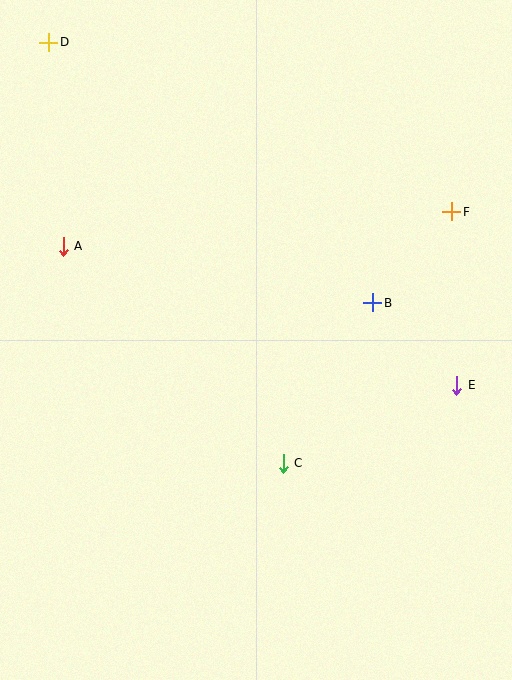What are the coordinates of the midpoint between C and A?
The midpoint between C and A is at (173, 355).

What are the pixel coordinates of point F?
Point F is at (452, 212).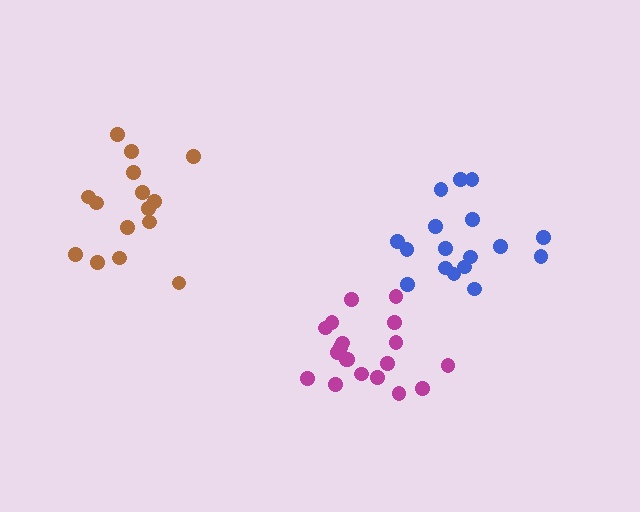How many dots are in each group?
Group 1: 19 dots, Group 2: 15 dots, Group 3: 17 dots (51 total).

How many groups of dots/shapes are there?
There are 3 groups.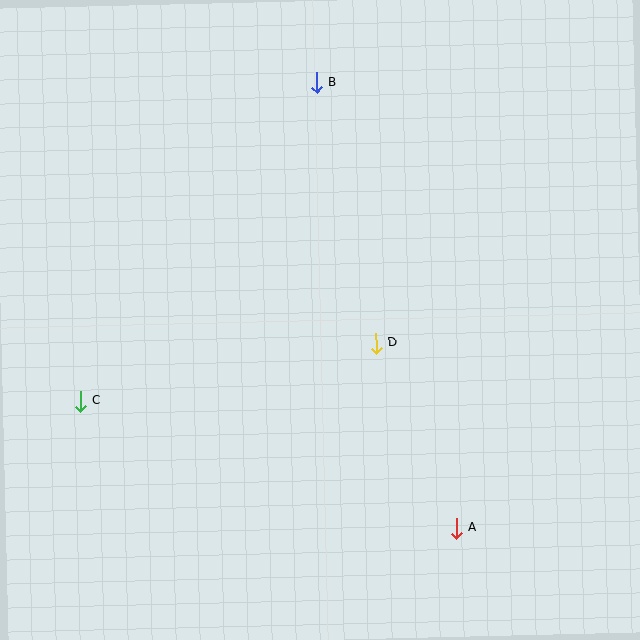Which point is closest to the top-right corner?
Point B is closest to the top-right corner.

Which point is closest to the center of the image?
Point D at (376, 343) is closest to the center.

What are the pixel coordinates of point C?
Point C is at (80, 401).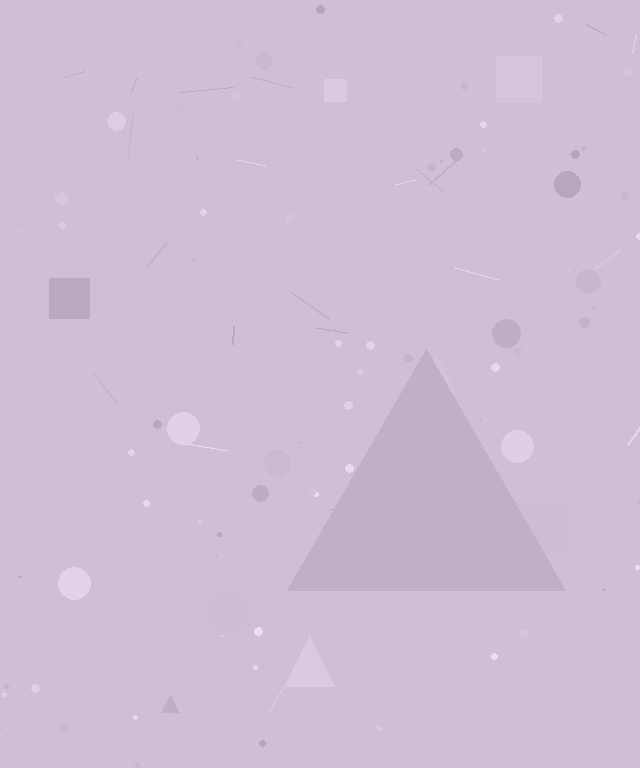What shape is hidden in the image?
A triangle is hidden in the image.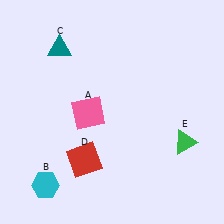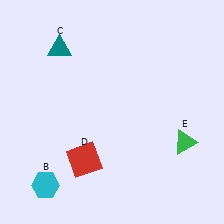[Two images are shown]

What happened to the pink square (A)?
The pink square (A) was removed in Image 2. It was in the bottom-left area of Image 1.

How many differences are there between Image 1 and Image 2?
There is 1 difference between the two images.